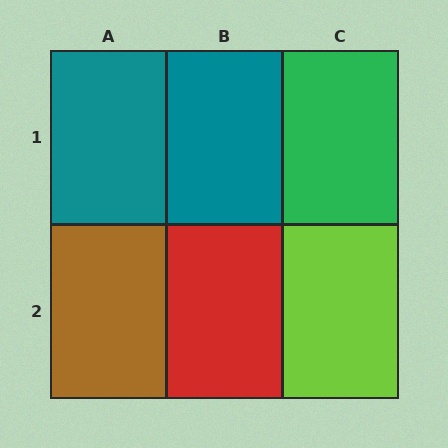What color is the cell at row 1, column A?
Teal.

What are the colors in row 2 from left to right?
Brown, red, lime.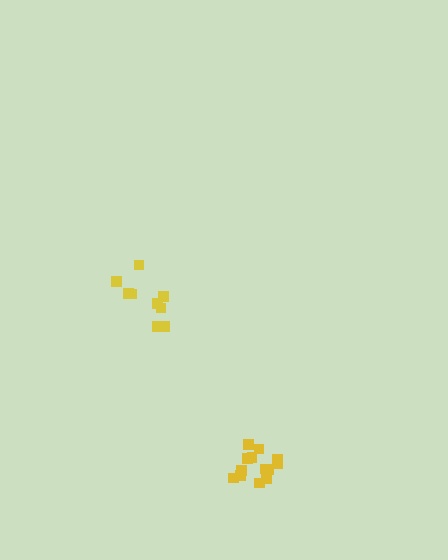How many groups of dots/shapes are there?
There are 2 groups.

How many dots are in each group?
Group 1: 13 dots, Group 2: 9 dots (22 total).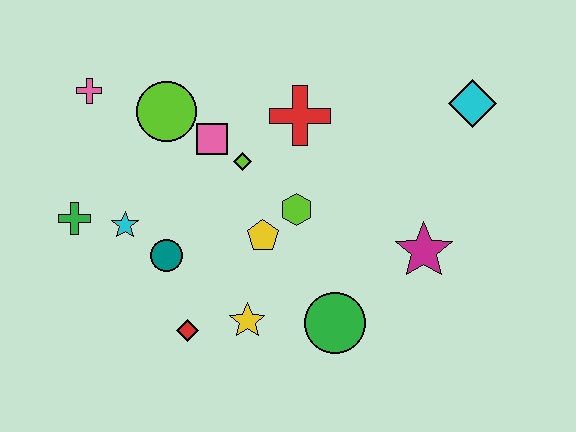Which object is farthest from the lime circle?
The cyan diamond is farthest from the lime circle.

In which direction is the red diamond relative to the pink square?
The red diamond is below the pink square.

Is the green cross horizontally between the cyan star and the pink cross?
No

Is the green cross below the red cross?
Yes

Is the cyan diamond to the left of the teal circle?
No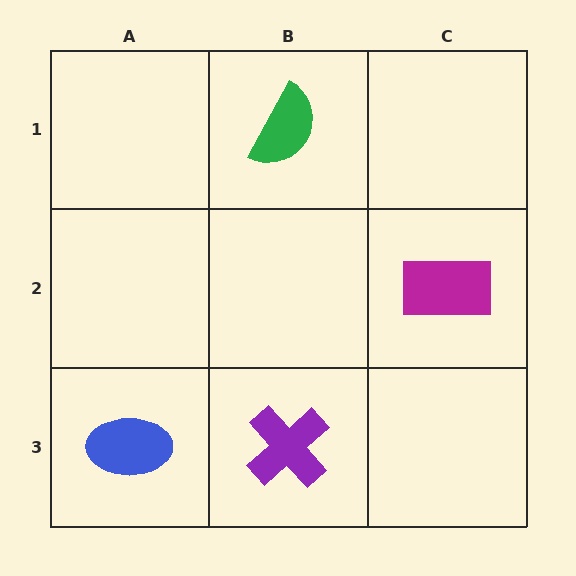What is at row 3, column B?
A purple cross.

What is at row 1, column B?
A green semicircle.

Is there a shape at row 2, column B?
No, that cell is empty.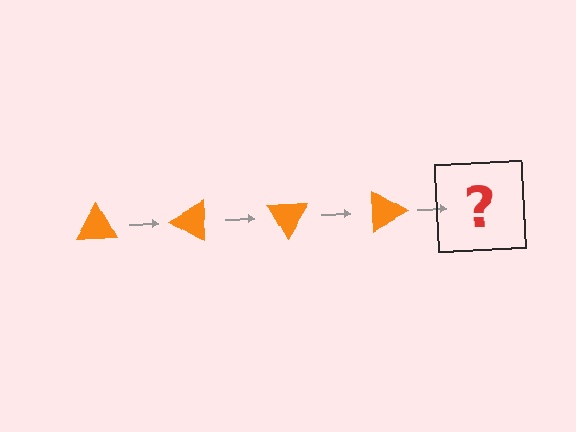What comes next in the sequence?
The next element should be an orange triangle rotated 120 degrees.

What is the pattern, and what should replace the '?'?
The pattern is that the triangle rotates 30 degrees each step. The '?' should be an orange triangle rotated 120 degrees.